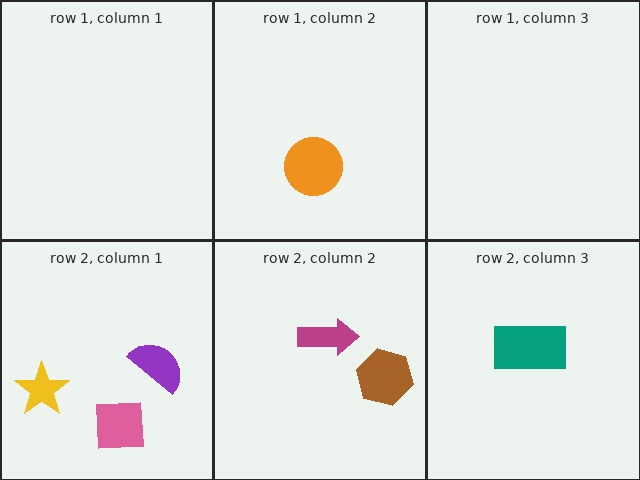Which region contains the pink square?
The row 2, column 1 region.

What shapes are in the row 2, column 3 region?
The teal rectangle.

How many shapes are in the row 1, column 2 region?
1.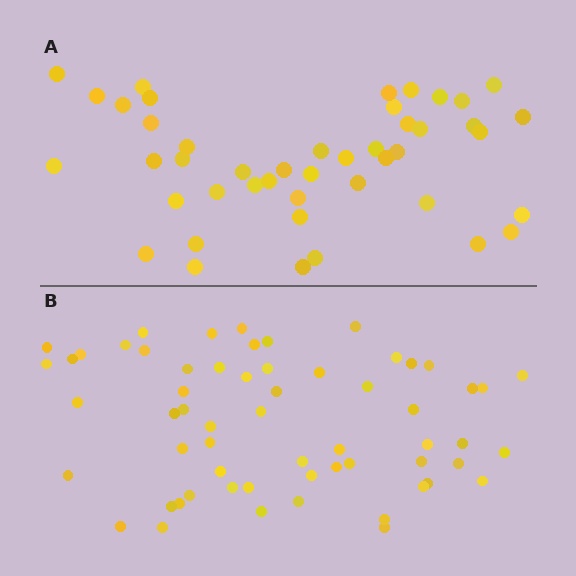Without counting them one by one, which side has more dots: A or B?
Region B (the bottom region) has more dots.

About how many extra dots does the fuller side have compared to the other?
Region B has approximately 15 more dots than region A.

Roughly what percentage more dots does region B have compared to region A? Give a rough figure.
About 35% more.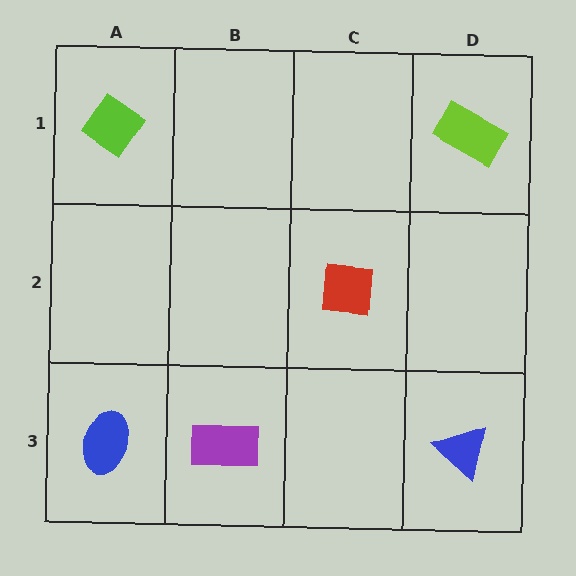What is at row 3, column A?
A blue ellipse.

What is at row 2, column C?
A red square.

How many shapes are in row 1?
2 shapes.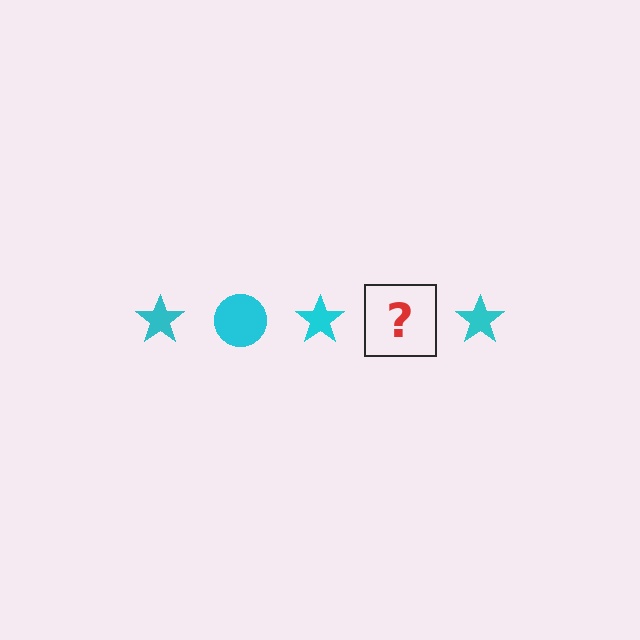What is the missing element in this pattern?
The missing element is a cyan circle.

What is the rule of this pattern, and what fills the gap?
The rule is that the pattern cycles through star, circle shapes in cyan. The gap should be filled with a cyan circle.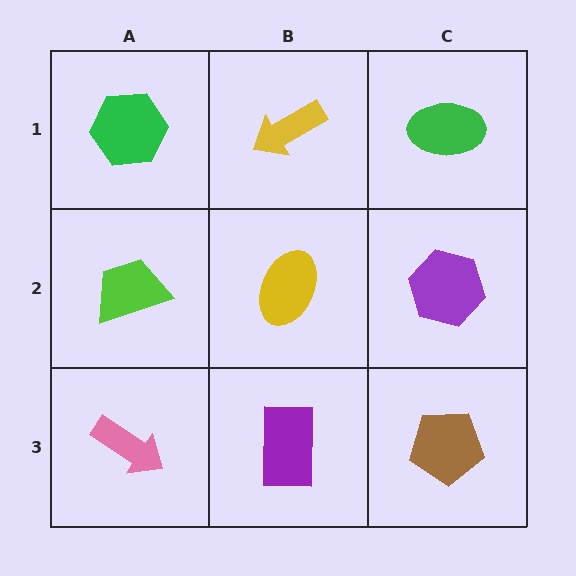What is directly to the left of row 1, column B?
A green hexagon.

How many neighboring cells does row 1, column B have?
3.